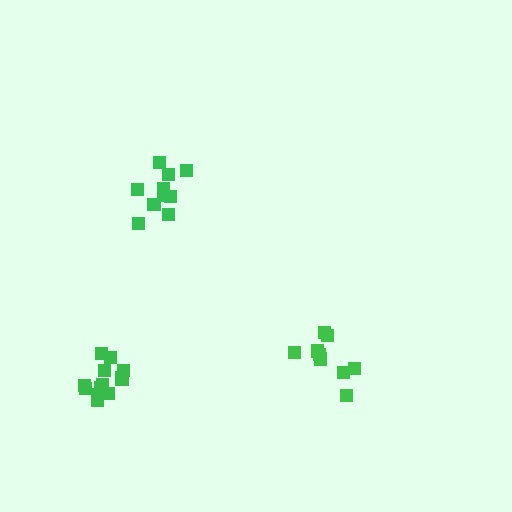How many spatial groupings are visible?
There are 3 spatial groupings.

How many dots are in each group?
Group 1: 9 dots, Group 2: 10 dots, Group 3: 13 dots (32 total).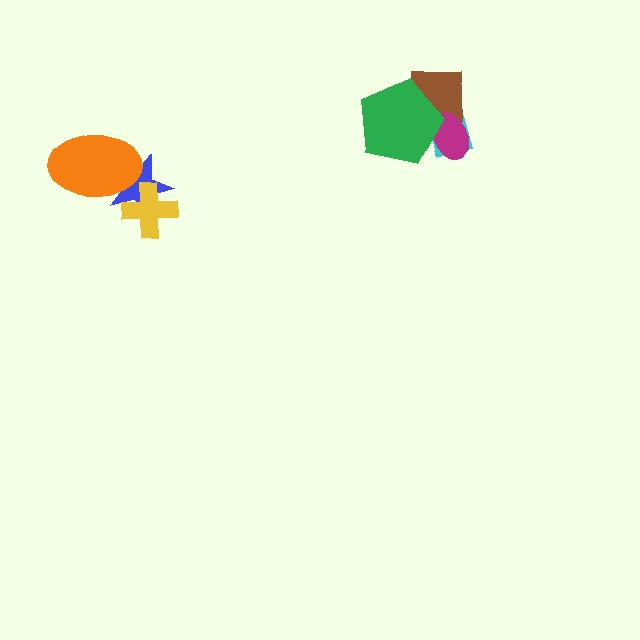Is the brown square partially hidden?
Yes, it is partially covered by another shape.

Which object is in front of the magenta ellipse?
The green pentagon is in front of the magenta ellipse.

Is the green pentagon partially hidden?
No, no other shape covers it.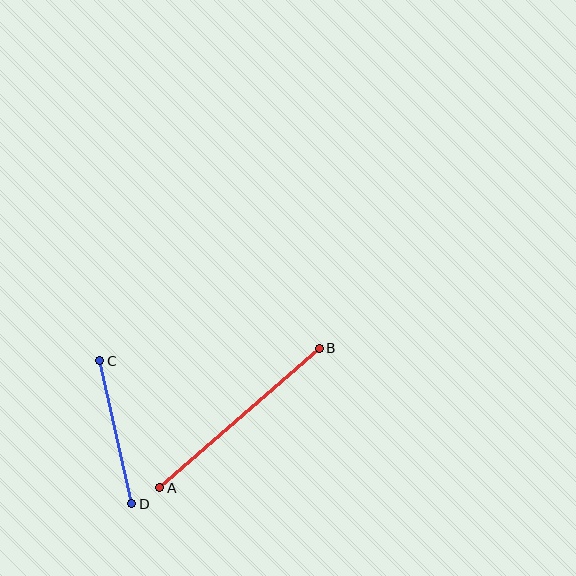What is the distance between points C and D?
The distance is approximately 146 pixels.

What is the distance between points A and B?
The distance is approximately 212 pixels.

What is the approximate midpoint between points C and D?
The midpoint is at approximately (116, 432) pixels.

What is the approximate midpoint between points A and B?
The midpoint is at approximately (240, 418) pixels.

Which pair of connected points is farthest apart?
Points A and B are farthest apart.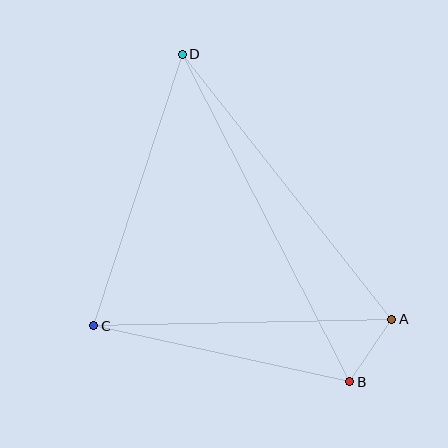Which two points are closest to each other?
Points A and B are closest to each other.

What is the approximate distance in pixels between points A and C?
The distance between A and C is approximately 298 pixels.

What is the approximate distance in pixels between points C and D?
The distance between C and D is approximately 285 pixels.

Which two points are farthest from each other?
Points B and D are farthest from each other.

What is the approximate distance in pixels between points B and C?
The distance between B and C is approximately 262 pixels.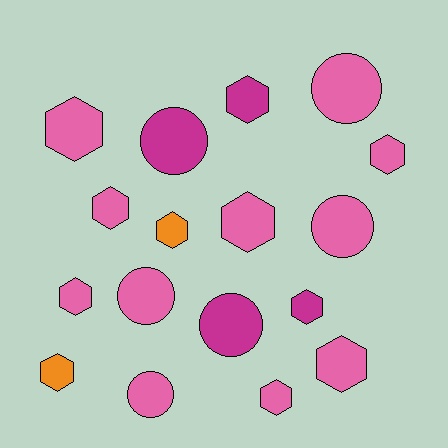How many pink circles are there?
There are 4 pink circles.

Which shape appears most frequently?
Hexagon, with 11 objects.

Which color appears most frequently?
Pink, with 11 objects.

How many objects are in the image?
There are 17 objects.